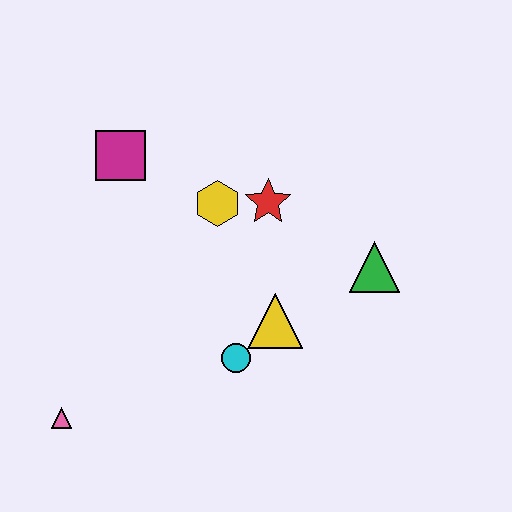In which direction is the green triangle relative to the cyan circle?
The green triangle is to the right of the cyan circle.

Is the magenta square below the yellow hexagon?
No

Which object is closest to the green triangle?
The yellow triangle is closest to the green triangle.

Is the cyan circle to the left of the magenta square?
No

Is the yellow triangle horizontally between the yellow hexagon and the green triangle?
Yes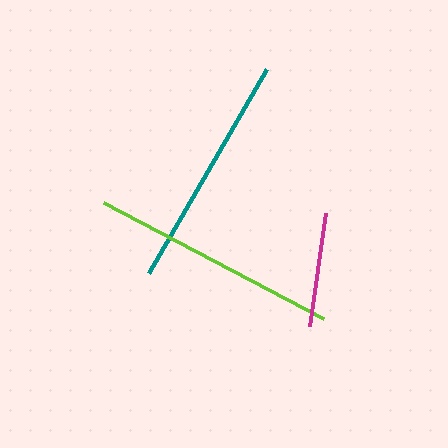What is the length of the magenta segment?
The magenta segment is approximately 114 pixels long.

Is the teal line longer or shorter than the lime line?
The lime line is longer than the teal line.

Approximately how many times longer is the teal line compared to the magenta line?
The teal line is approximately 2.1 times the length of the magenta line.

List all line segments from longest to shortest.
From longest to shortest: lime, teal, magenta.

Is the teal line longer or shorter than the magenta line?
The teal line is longer than the magenta line.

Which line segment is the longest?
The lime line is the longest at approximately 249 pixels.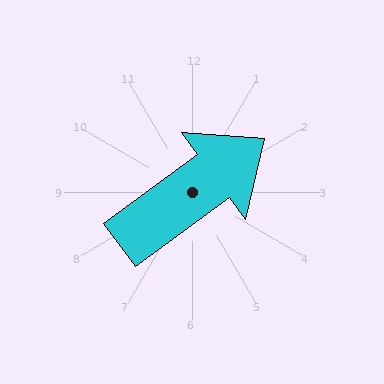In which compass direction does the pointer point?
Northeast.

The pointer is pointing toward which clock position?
Roughly 2 o'clock.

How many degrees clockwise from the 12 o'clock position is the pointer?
Approximately 54 degrees.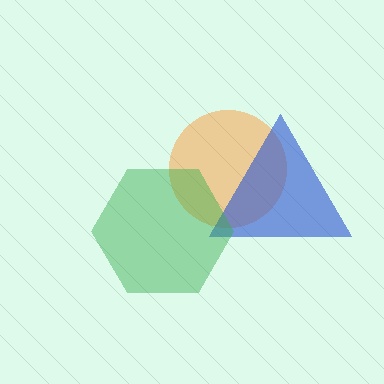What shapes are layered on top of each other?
The layered shapes are: an orange circle, a blue triangle, a green hexagon.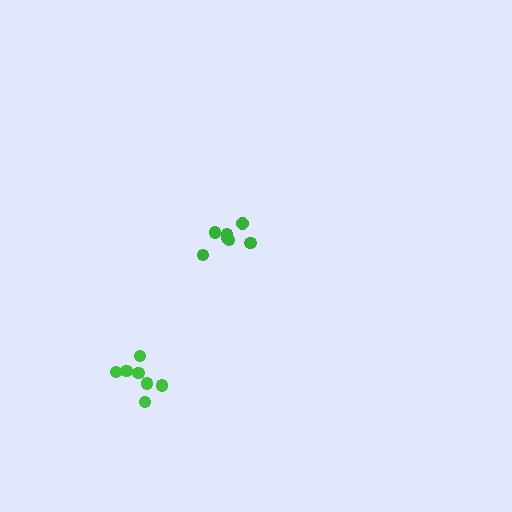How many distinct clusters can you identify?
There are 2 distinct clusters.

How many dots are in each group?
Group 1: 7 dots, Group 2: 7 dots (14 total).